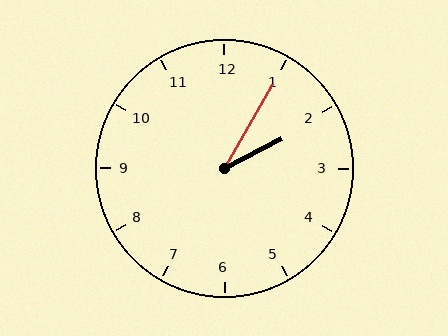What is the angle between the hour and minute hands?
Approximately 32 degrees.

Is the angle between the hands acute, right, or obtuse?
It is acute.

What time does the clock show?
2:05.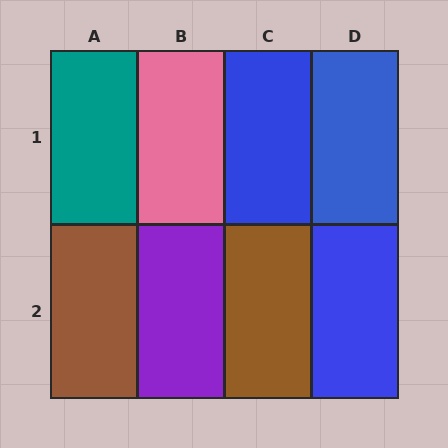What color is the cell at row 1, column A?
Teal.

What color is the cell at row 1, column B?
Pink.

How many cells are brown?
2 cells are brown.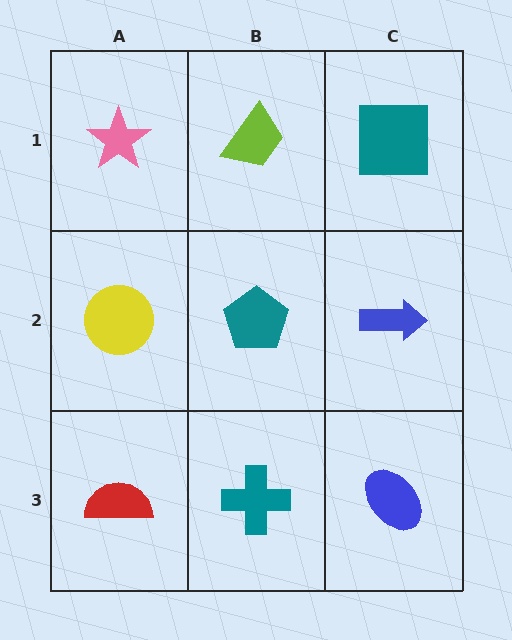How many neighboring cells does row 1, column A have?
2.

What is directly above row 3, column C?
A blue arrow.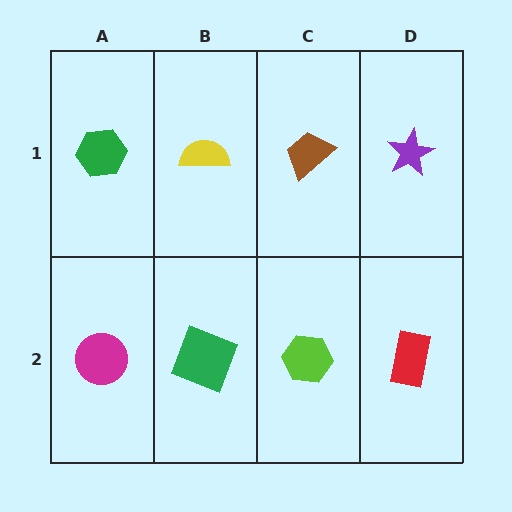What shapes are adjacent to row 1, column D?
A red rectangle (row 2, column D), a brown trapezoid (row 1, column C).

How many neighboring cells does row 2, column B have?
3.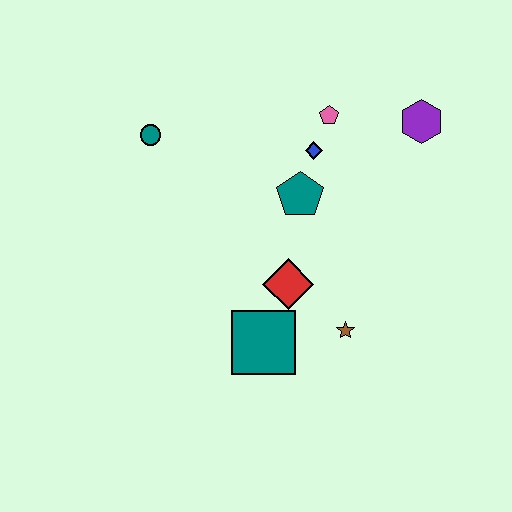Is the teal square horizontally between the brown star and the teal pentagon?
No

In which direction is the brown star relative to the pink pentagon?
The brown star is below the pink pentagon.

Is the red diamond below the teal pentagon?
Yes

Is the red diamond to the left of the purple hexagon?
Yes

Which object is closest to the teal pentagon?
The blue diamond is closest to the teal pentagon.